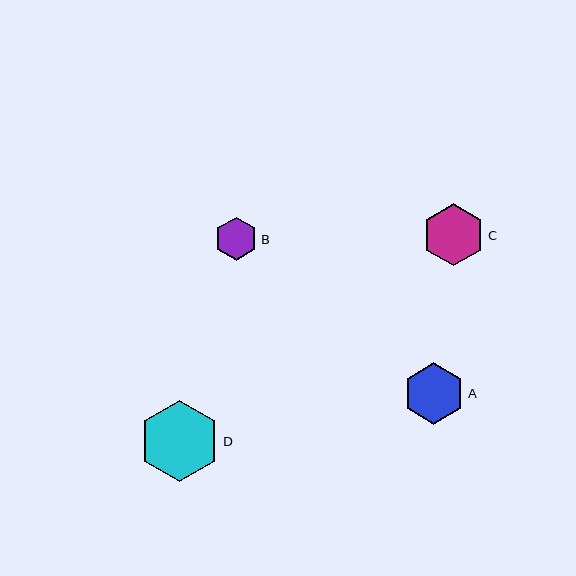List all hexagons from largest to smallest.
From largest to smallest: D, C, A, B.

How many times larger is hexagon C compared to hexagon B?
Hexagon C is approximately 1.4 times the size of hexagon B.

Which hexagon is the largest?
Hexagon D is the largest with a size of approximately 81 pixels.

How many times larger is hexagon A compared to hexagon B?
Hexagon A is approximately 1.4 times the size of hexagon B.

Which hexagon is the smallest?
Hexagon B is the smallest with a size of approximately 43 pixels.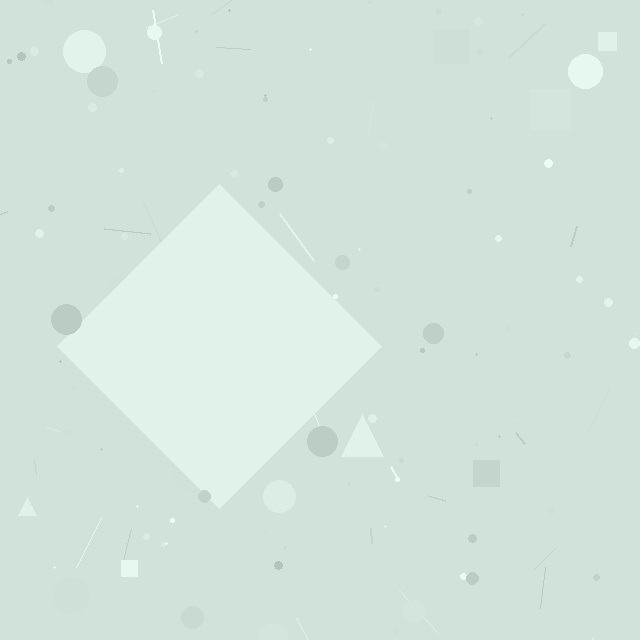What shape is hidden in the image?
A diamond is hidden in the image.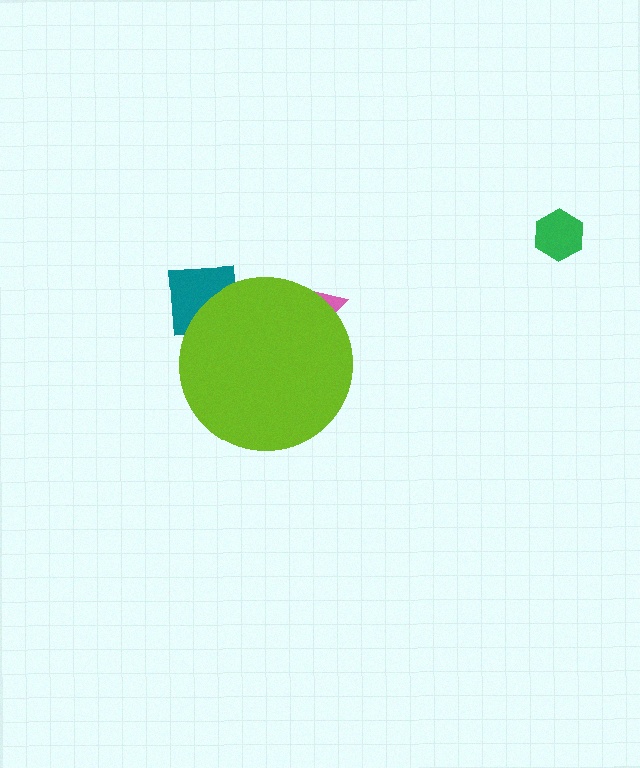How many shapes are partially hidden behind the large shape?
2 shapes are partially hidden.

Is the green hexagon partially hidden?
No, the green hexagon is fully visible.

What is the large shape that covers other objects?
A lime circle.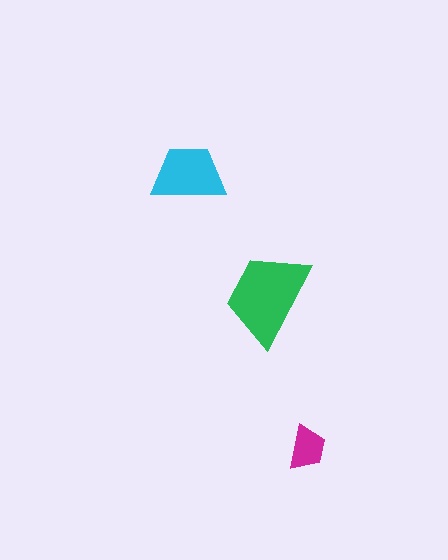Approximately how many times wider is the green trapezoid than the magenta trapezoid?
About 2 times wider.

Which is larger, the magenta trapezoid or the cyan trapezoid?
The cyan one.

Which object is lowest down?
The magenta trapezoid is bottommost.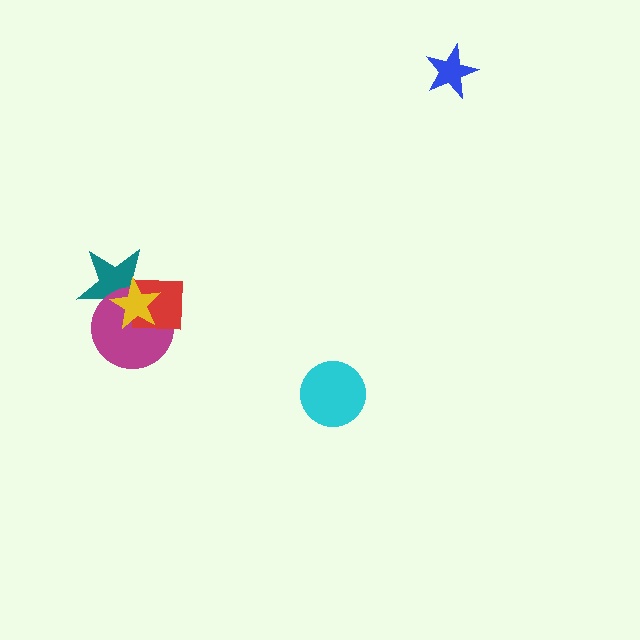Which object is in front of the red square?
The yellow star is in front of the red square.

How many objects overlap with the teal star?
3 objects overlap with the teal star.